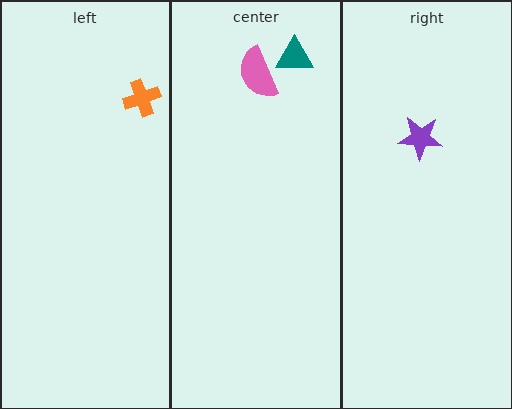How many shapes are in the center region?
2.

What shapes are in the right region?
The purple star.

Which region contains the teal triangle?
The center region.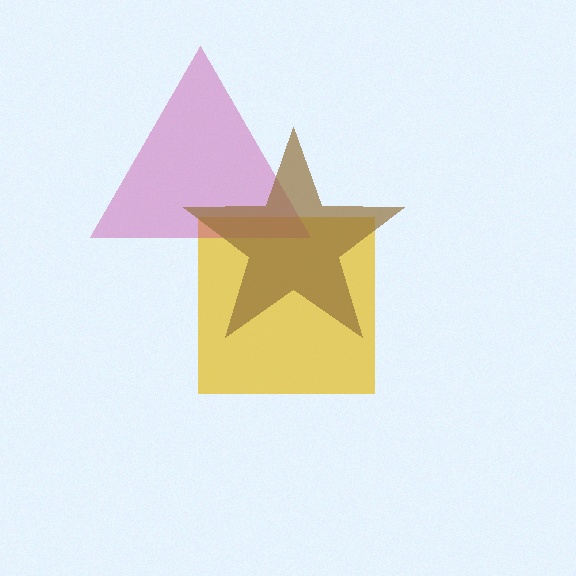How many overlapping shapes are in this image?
There are 3 overlapping shapes in the image.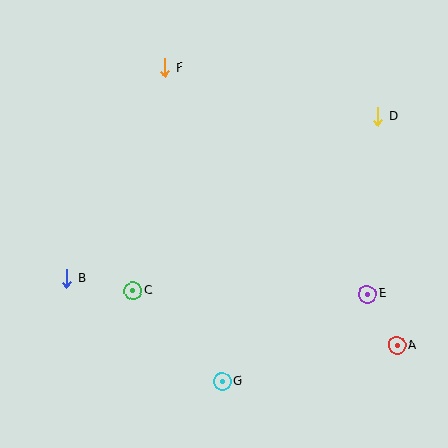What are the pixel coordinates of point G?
Point G is at (222, 382).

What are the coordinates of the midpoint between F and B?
The midpoint between F and B is at (116, 173).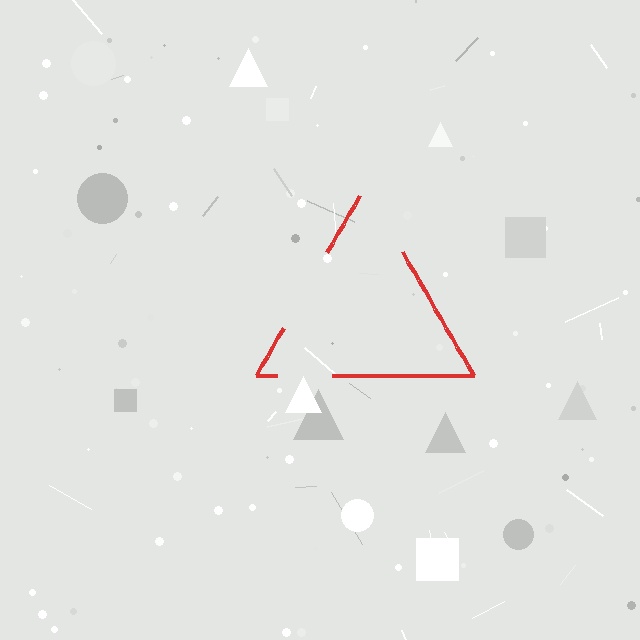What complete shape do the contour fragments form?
The contour fragments form a triangle.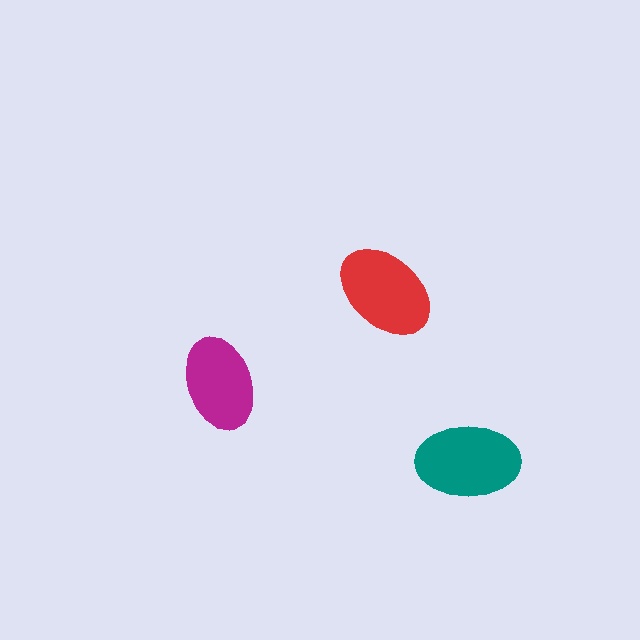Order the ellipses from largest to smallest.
the teal one, the red one, the magenta one.